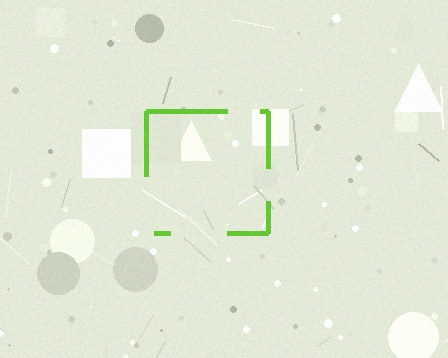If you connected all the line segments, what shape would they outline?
They would outline a square.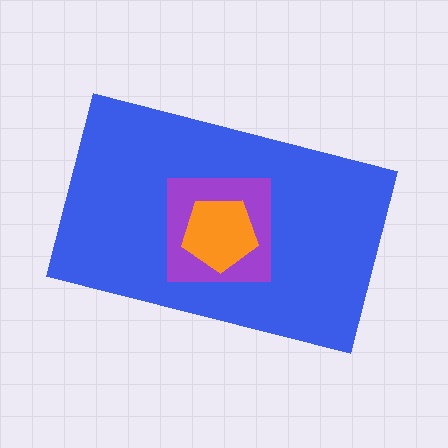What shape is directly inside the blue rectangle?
The purple square.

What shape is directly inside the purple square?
The orange pentagon.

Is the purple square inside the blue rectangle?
Yes.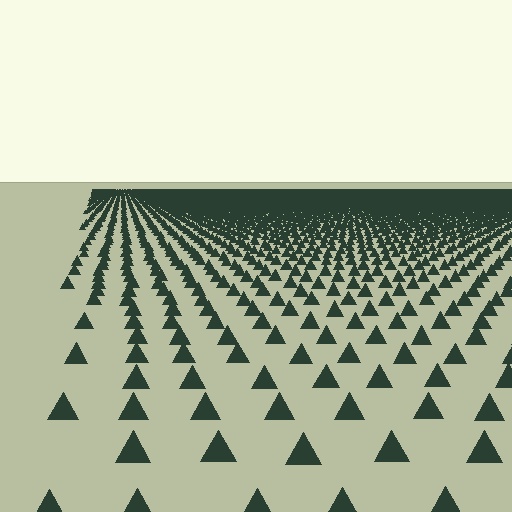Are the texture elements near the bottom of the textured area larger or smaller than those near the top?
Larger. Near the bottom, elements are closer to the viewer and appear at a bigger on-screen size.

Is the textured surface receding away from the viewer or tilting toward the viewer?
The surface is receding away from the viewer. Texture elements get smaller and denser toward the top.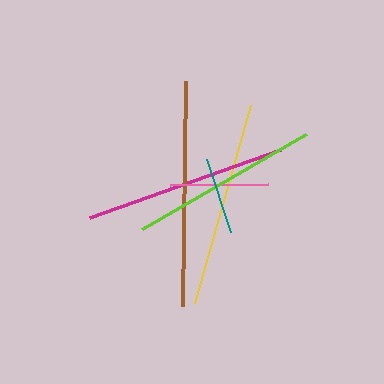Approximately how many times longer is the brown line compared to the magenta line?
The brown line is approximately 1.1 times the length of the magenta line.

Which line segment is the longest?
The brown line is the longest at approximately 225 pixels.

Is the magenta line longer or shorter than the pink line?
The magenta line is longer than the pink line.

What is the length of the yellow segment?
The yellow segment is approximately 206 pixels long.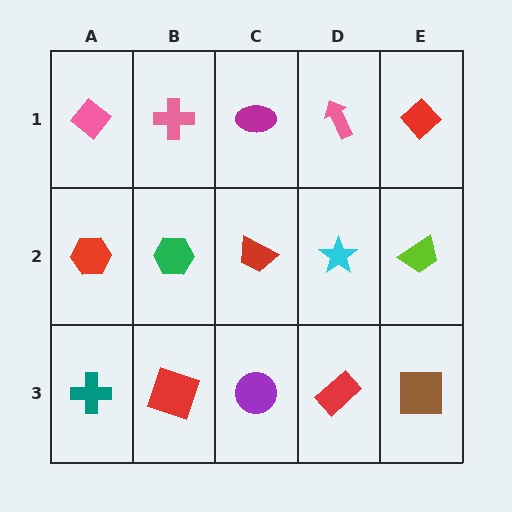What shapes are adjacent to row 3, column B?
A green hexagon (row 2, column B), a teal cross (row 3, column A), a purple circle (row 3, column C).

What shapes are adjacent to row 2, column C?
A magenta ellipse (row 1, column C), a purple circle (row 3, column C), a green hexagon (row 2, column B), a cyan star (row 2, column D).